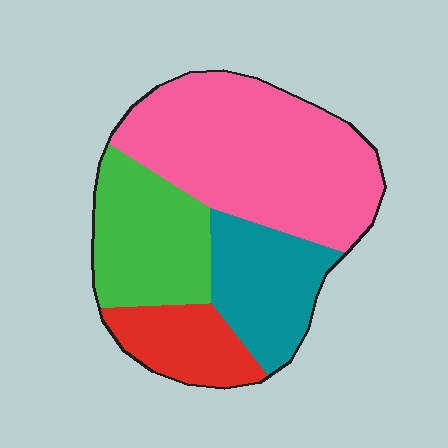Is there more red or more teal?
Teal.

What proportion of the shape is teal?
Teal takes up about one fifth (1/5) of the shape.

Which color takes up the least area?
Red, at roughly 15%.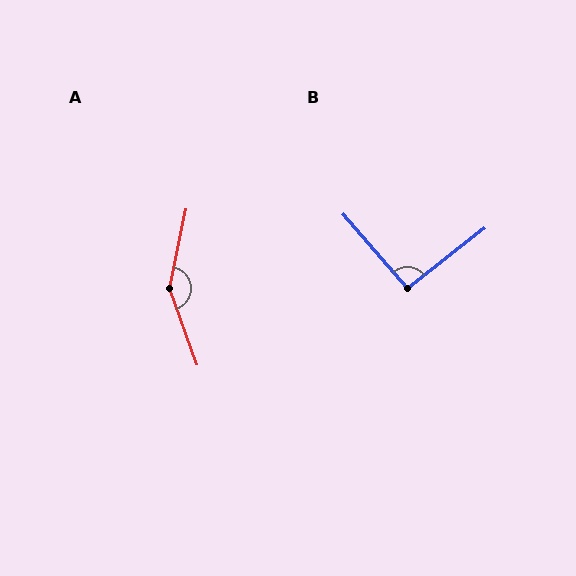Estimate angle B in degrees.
Approximately 93 degrees.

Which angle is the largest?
A, at approximately 149 degrees.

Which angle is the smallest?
B, at approximately 93 degrees.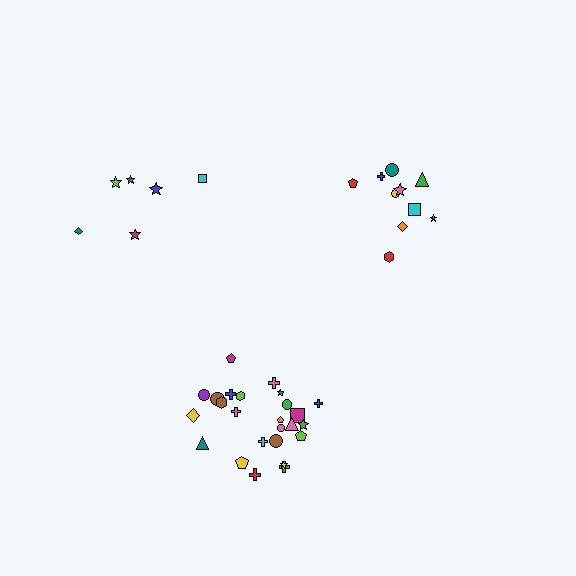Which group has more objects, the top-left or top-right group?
The top-right group.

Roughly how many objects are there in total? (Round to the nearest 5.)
Roughly 40 objects in total.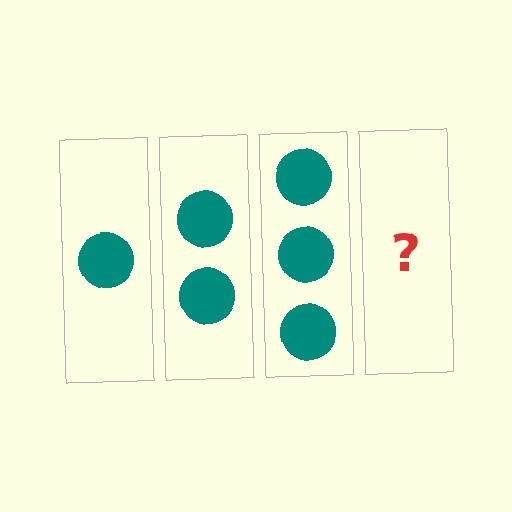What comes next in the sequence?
The next element should be 4 circles.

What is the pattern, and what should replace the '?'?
The pattern is that each step adds one more circle. The '?' should be 4 circles.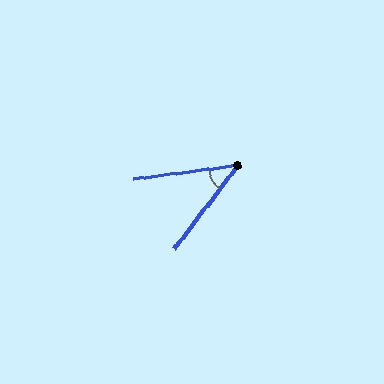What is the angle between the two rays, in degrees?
Approximately 45 degrees.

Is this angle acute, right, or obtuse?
It is acute.